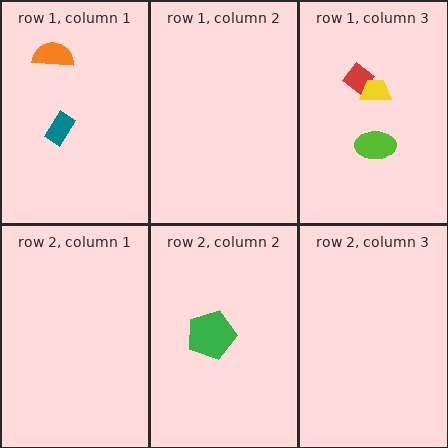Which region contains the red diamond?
The row 1, column 3 region.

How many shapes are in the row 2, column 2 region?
1.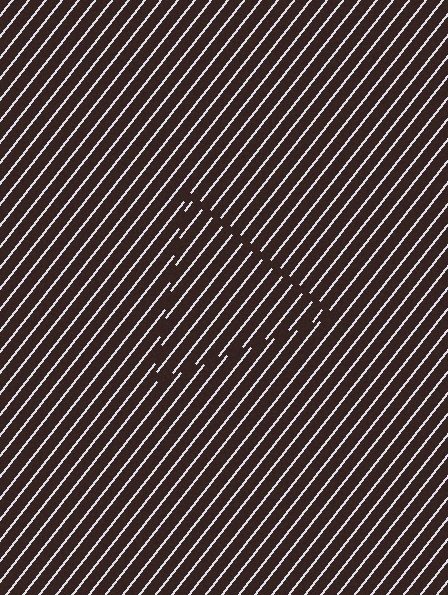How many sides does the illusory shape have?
3 sides — the line-ends trace a triangle.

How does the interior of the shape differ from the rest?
The interior of the shape contains the same grating, shifted by half a period — the contour is defined by the phase discontinuity where line-ends from the inner and outer gratings abut.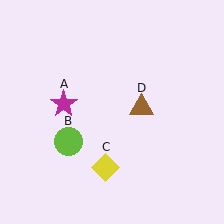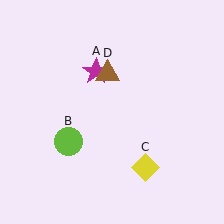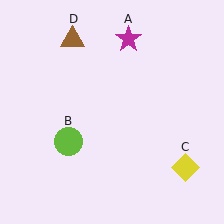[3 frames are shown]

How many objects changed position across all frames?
3 objects changed position: magenta star (object A), yellow diamond (object C), brown triangle (object D).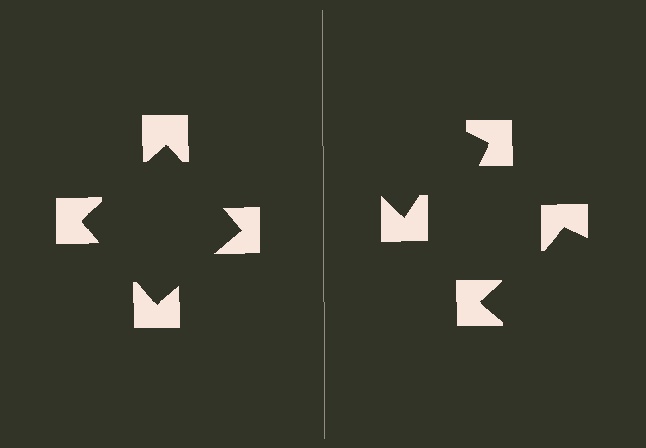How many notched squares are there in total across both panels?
8 — 4 on each side.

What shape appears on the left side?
An illusory square.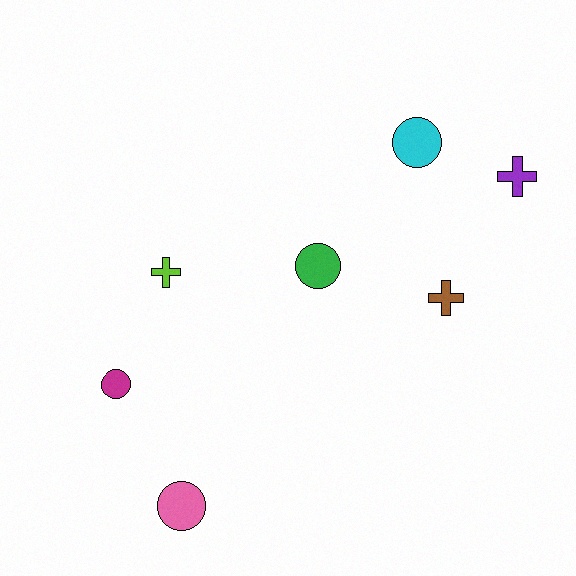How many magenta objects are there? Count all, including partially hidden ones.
There is 1 magenta object.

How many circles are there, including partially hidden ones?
There are 4 circles.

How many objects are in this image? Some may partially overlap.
There are 7 objects.